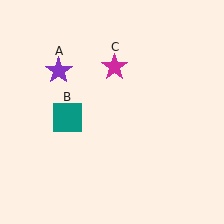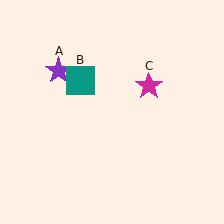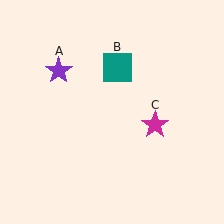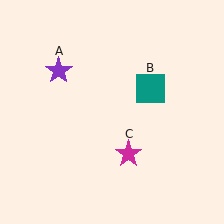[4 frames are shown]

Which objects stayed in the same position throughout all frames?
Purple star (object A) remained stationary.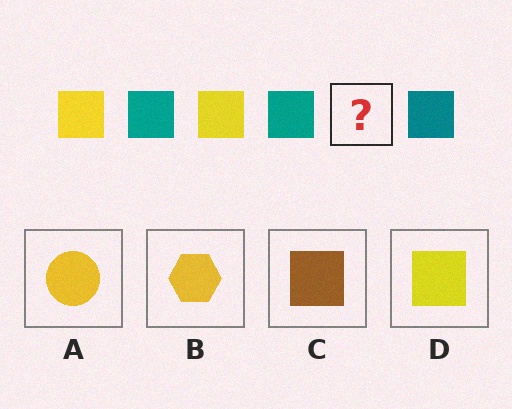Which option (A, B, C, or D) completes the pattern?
D.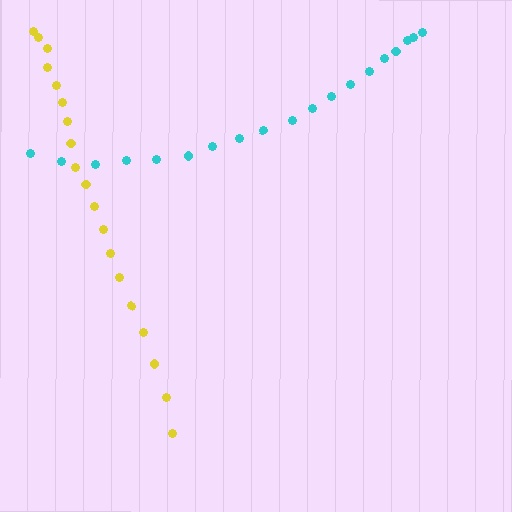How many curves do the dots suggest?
There are 2 distinct paths.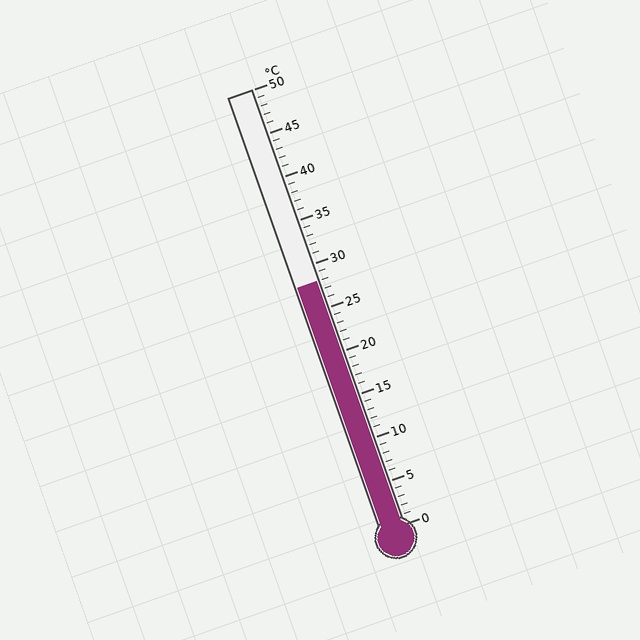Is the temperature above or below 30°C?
The temperature is below 30°C.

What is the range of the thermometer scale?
The thermometer scale ranges from 0°C to 50°C.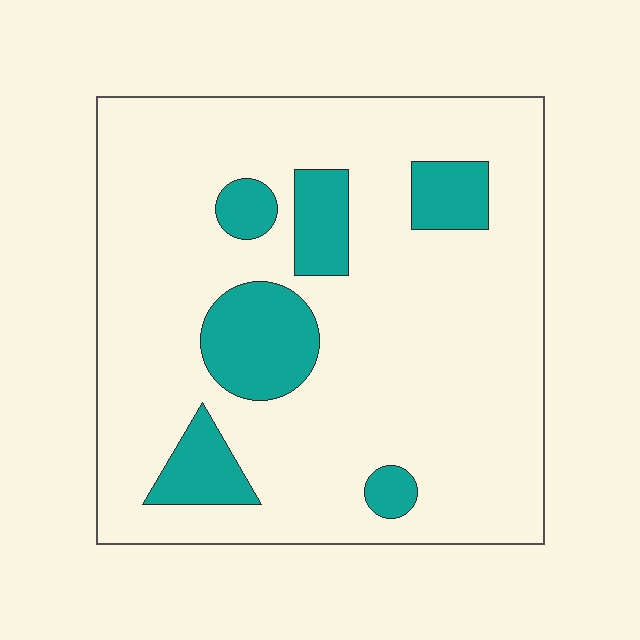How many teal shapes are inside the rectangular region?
6.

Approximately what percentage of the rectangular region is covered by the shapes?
Approximately 15%.